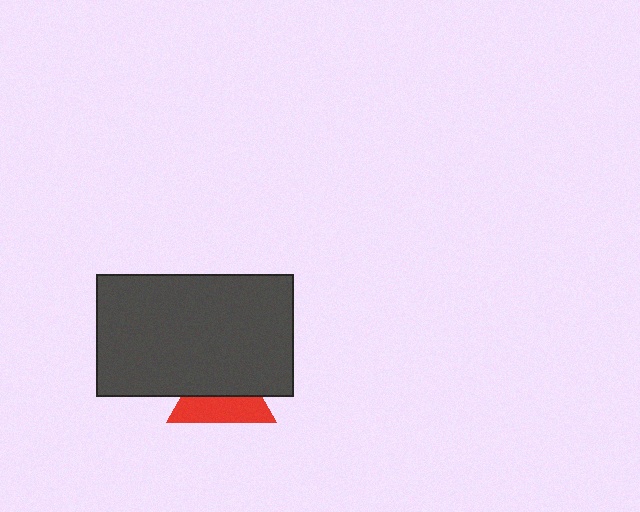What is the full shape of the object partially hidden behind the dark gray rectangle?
The partially hidden object is a red triangle.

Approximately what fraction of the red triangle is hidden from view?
Roughly 54% of the red triangle is hidden behind the dark gray rectangle.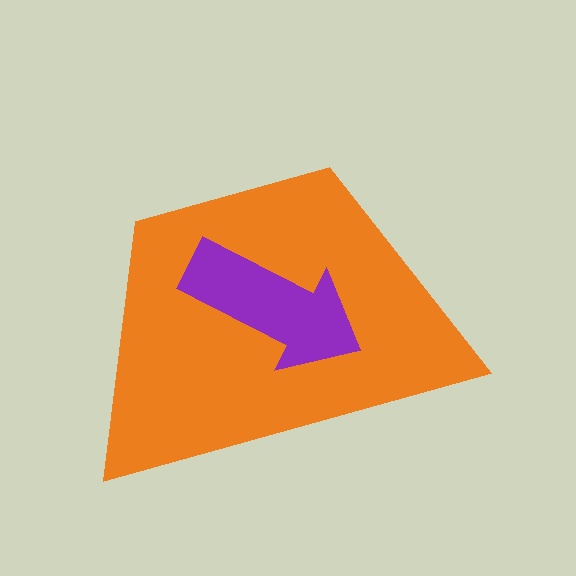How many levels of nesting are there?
2.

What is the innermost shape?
The purple arrow.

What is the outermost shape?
The orange trapezoid.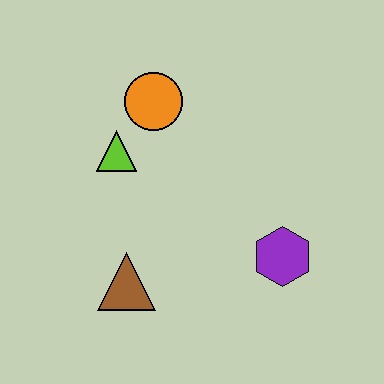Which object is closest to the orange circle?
The lime triangle is closest to the orange circle.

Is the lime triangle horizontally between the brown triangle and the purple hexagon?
No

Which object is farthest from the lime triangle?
The purple hexagon is farthest from the lime triangle.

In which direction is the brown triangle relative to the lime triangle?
The brown triangle is below the lime triangle.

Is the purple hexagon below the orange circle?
Yes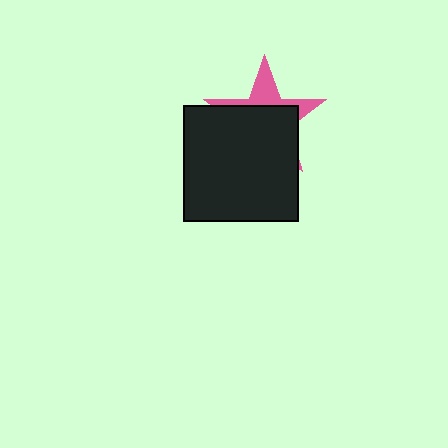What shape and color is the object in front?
The object in front is a black rectangle.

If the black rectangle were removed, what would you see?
You would see the complete pink star.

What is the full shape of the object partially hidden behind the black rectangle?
The partially hidden object is a pink star.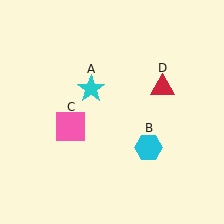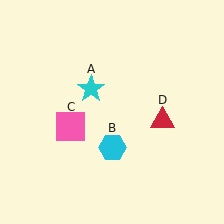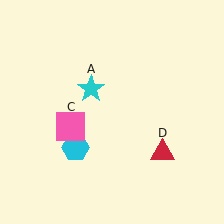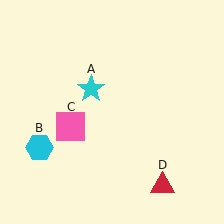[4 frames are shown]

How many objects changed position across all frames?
2 objects changed position: cyan hexagon (object B), red triangle (object D).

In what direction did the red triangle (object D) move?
The red triangle (object D) moved down.